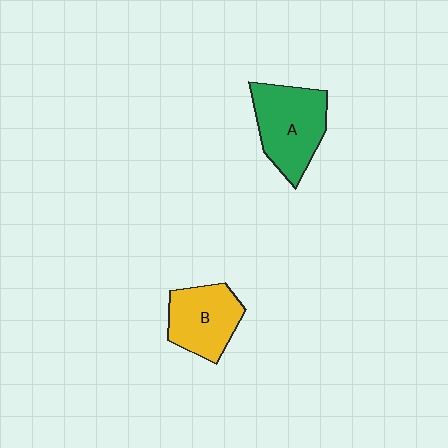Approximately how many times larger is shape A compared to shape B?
Approximately 1.2 times.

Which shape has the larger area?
Shape A (green).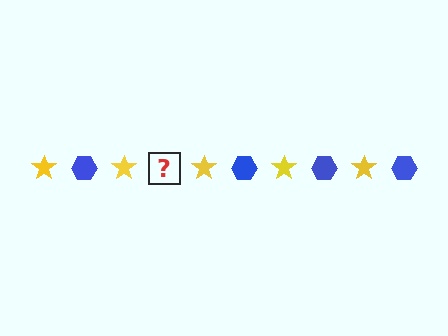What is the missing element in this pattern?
The missing element is a blue hexagon.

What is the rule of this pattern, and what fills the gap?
The rule is that the pattern alternates between yellow star and blue hexagon. The gap should be filled with a blue hexagon.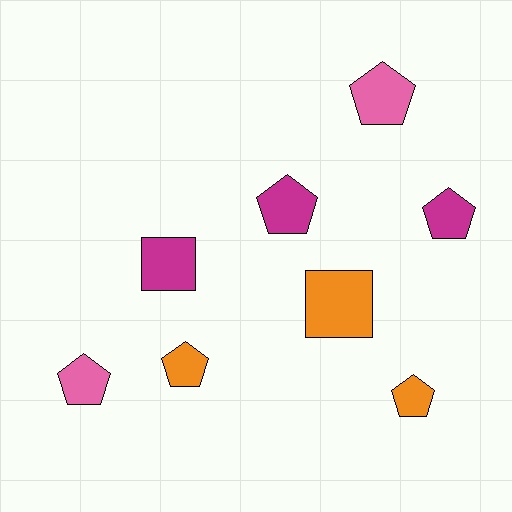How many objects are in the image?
There are 8 objects.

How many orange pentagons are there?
There are 2 orange pentagons.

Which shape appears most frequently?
Pentagon, with 6 objects.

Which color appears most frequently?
Orange, with 3 objects.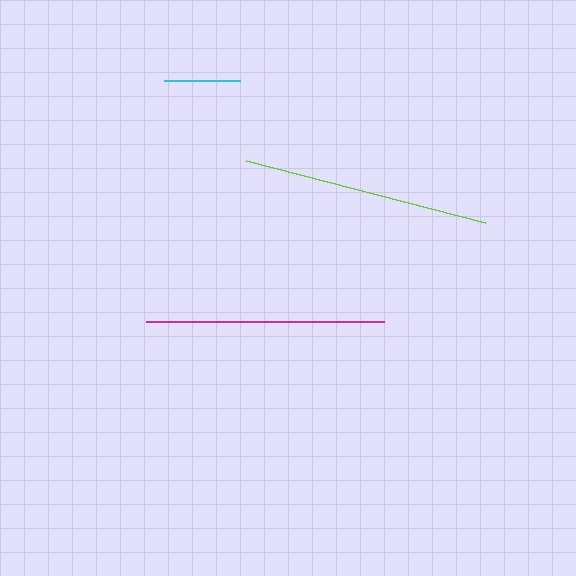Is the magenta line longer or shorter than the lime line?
The lime line is longer than the magenta line.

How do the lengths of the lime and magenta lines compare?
The lime and magenta lines are approximately the same length.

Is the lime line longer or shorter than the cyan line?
The lime line is longer than the cyan line.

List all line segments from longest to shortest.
From longest to shortest: lime, magenta, cyan.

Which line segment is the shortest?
The cyan line is the shortest at approximately 75 pixels.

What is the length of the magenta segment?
The magenta segment is approximately 238 pixels long.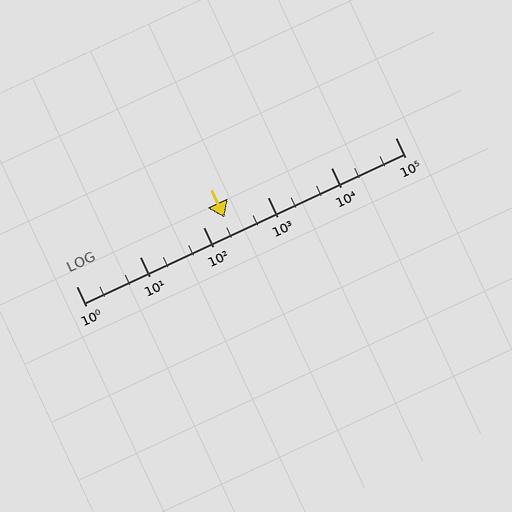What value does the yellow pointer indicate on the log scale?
The pointer indicates approximately 210.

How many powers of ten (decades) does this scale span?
The scale spans 5 decades, from 1 to 100000.